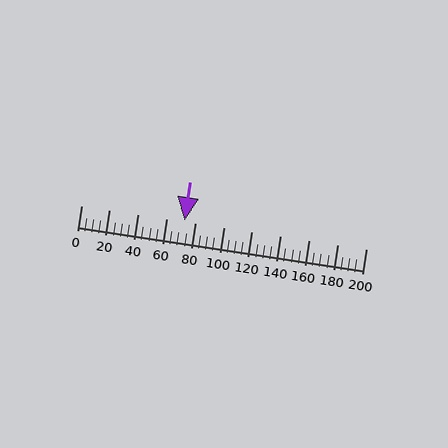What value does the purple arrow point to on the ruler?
The purple arrow points to approximately 73.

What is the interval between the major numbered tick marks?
The major tick marks are spaced 20 units apart.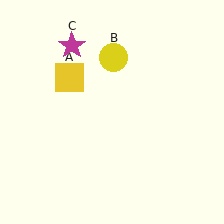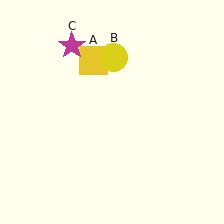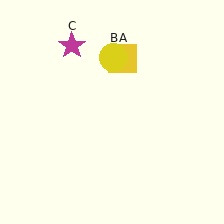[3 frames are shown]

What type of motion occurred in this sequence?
The yellow square (object A) rotated clockwise around the center of the scene.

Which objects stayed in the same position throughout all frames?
Yellow circle (object B) and magenta star (object C) remained stationary.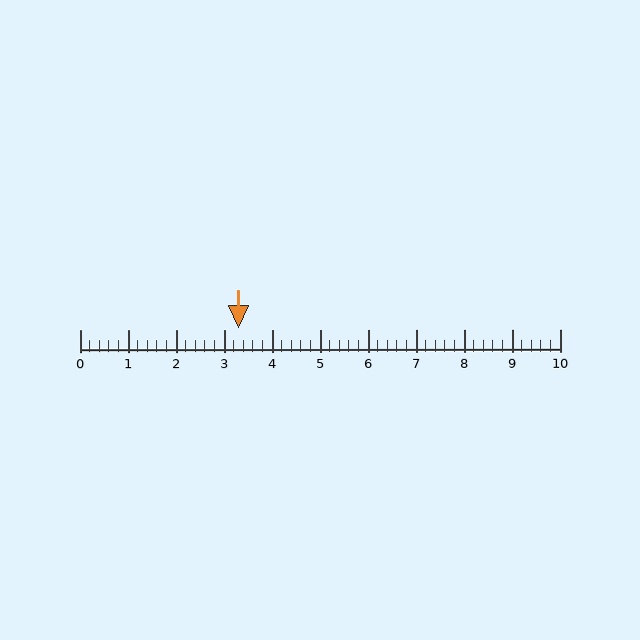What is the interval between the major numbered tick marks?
The major tick marks are spaced 1 units apart.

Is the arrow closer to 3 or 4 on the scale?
The arrow is closer to 3.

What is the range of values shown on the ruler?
The ruler shows values from 0 to 10.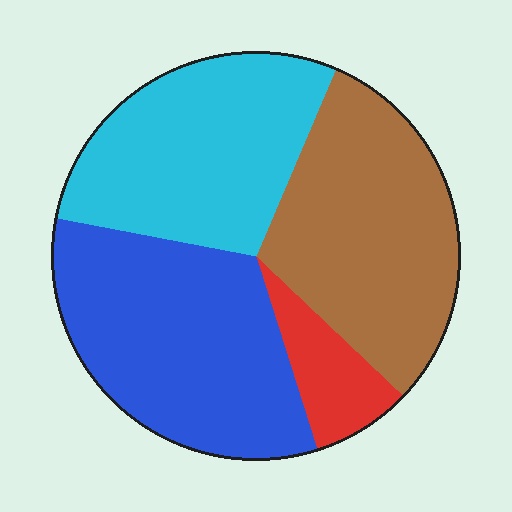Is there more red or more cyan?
Cyan.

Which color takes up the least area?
Red, at roughly 10%.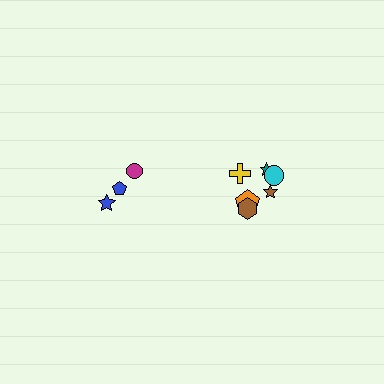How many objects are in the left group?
There are 3 objects.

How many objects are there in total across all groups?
There are 9 objects.